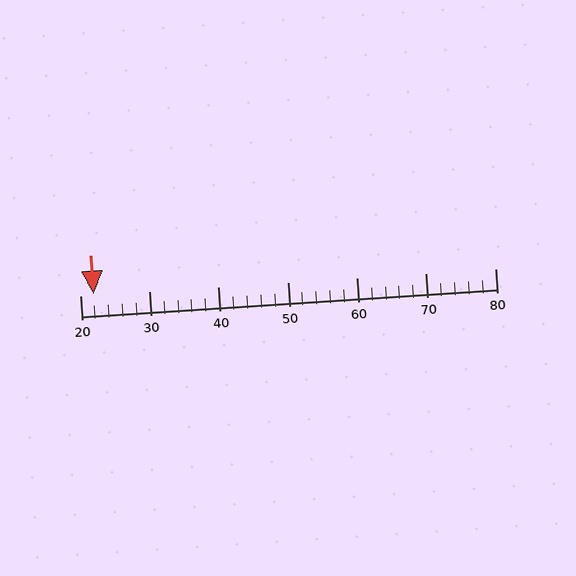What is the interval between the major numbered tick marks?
The major tick marks are spaced 10 units apart.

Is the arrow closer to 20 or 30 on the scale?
The arrow is closer to 20.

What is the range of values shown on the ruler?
The ruler shows values from 20 to 80.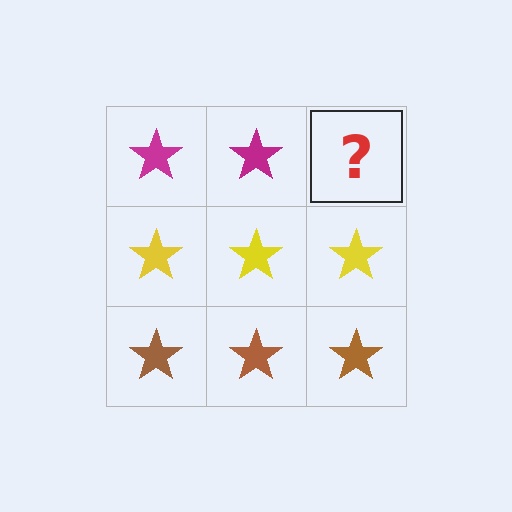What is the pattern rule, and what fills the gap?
The rule is that each row has a consistent color. The gap should be filled with a magenta star.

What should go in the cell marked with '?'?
The missing cell should contain a magenta star.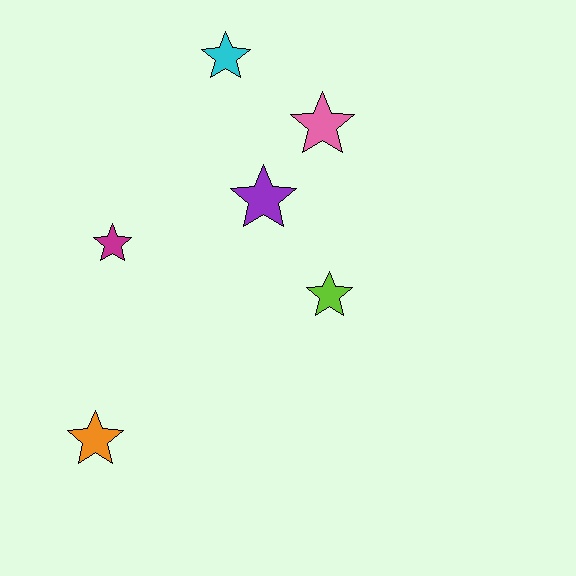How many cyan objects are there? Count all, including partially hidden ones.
There is 1 cyan object.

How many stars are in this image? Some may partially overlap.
There are 6 stars.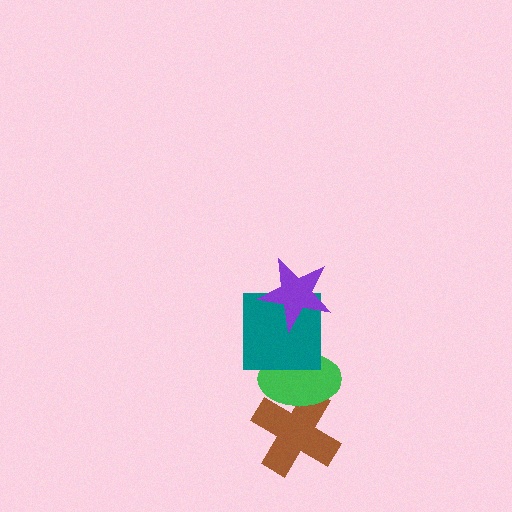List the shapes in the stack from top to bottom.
From top to bottom: the purple star, the teal square, the green ellipse, the brown cross.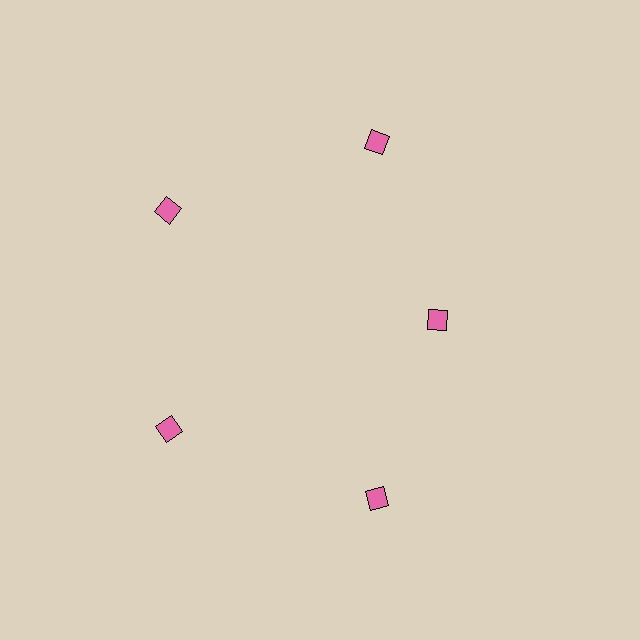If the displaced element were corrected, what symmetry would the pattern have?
It would have 5-fold rotational symmetry — the pattern would map onto itself every 72 degrees.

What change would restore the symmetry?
The symmetry would be restored by moving it outward, back onto the ring so that all 5 diamonds sit at equal angles and equal distance from the center.